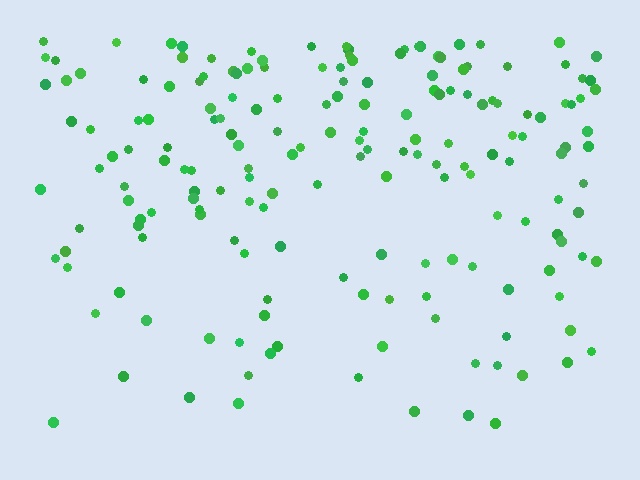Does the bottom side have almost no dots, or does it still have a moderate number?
Still a moderate number, just noticeably fewer than the top.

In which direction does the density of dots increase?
From bottom to top, with the top side densest.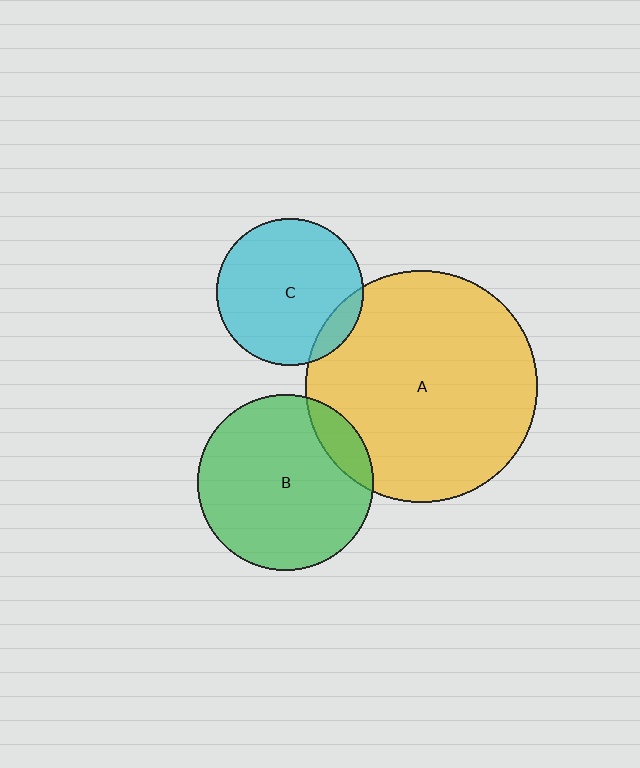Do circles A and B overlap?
Yes.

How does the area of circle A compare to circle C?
Approximately 2.5 times.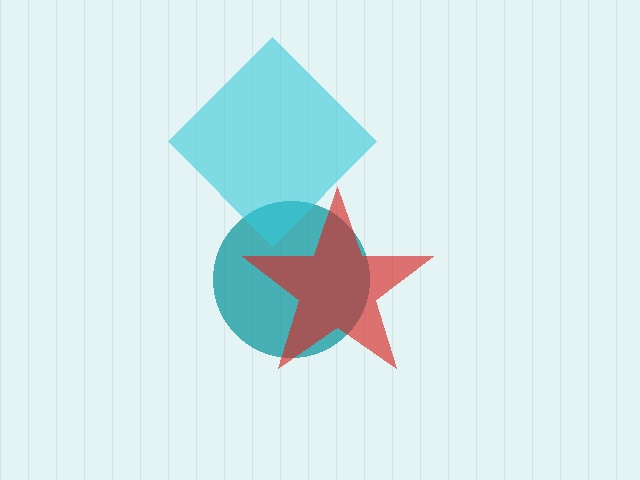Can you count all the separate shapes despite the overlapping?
Yes, there are 3 separate shapes.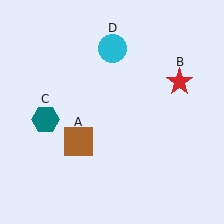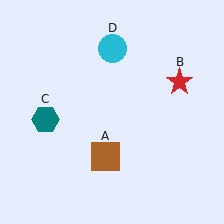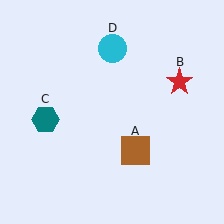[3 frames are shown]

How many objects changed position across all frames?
1 object changed position: brown square (object A).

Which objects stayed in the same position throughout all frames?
Red star (object B) and teal hexagon (object C) and cyan circle (object D) remained stationary.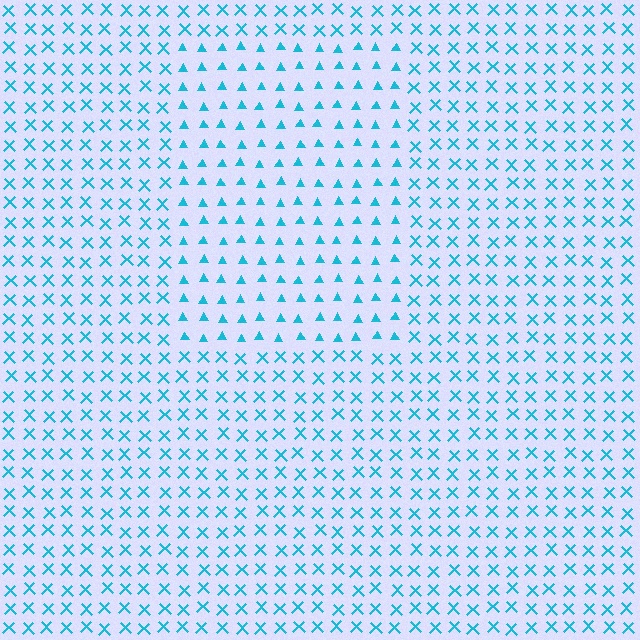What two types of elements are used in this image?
The image uses triangles inside the rectangle region and X marks outside it.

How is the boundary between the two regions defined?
The boundary is defined by a change in element shape: triangles inside vs. X marks outside. All elements share the same color and spacing.